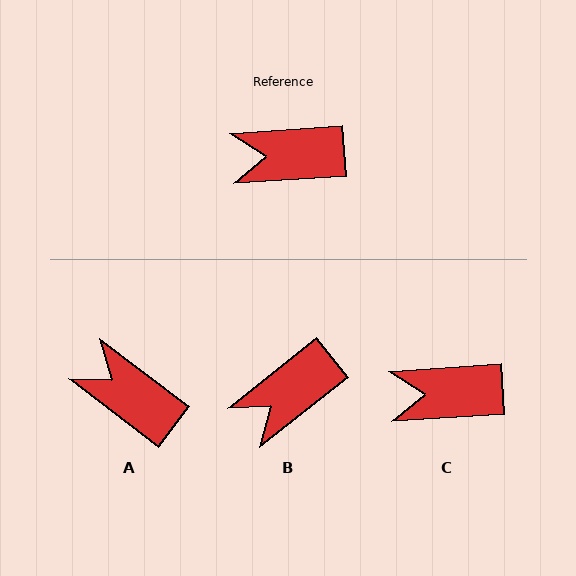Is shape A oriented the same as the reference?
No, it is off by about 41 degrees.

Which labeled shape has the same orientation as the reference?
C.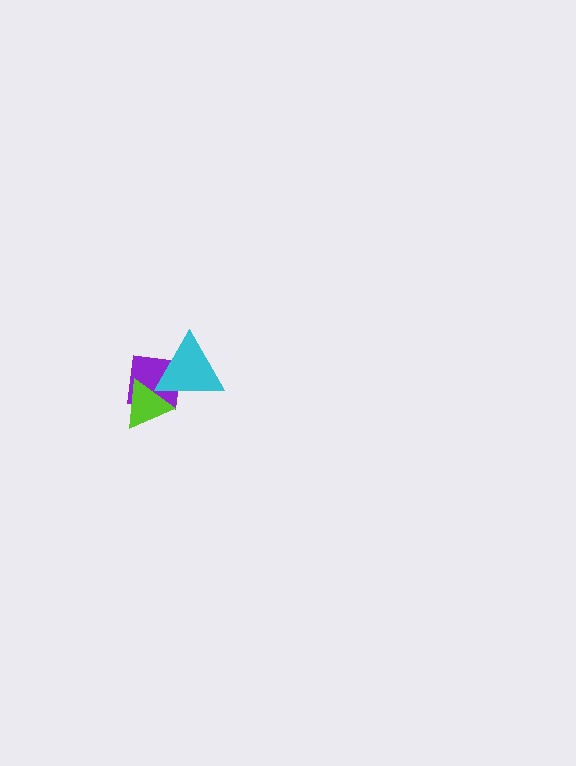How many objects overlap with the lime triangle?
2 objects overlap with the lime triangle.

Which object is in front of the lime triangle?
The cyan triangle is in front of the lime triangle.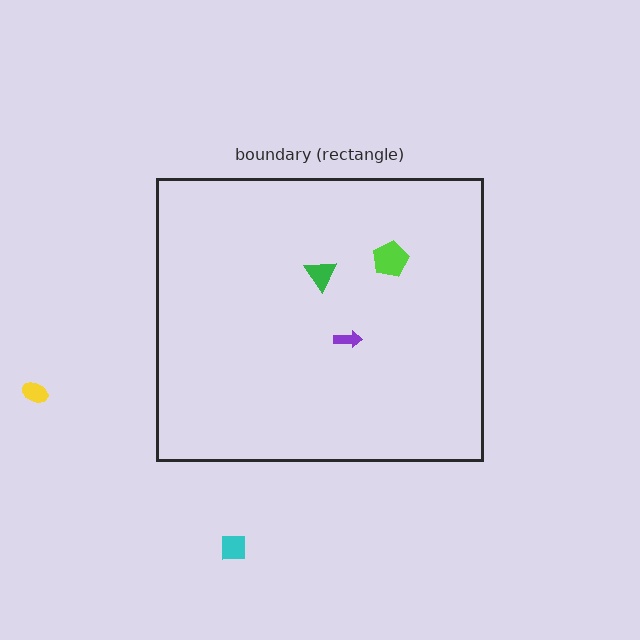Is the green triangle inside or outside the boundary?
Inside.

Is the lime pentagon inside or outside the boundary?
Inside.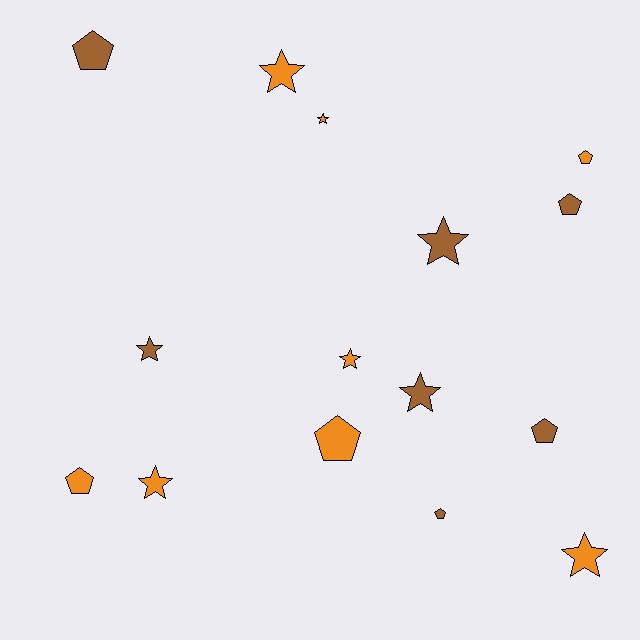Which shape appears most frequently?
Star, with 8 objects.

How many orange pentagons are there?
There are 3 orange pentagons.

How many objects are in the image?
There are 15 objects.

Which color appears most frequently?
Orange, with 8 objects.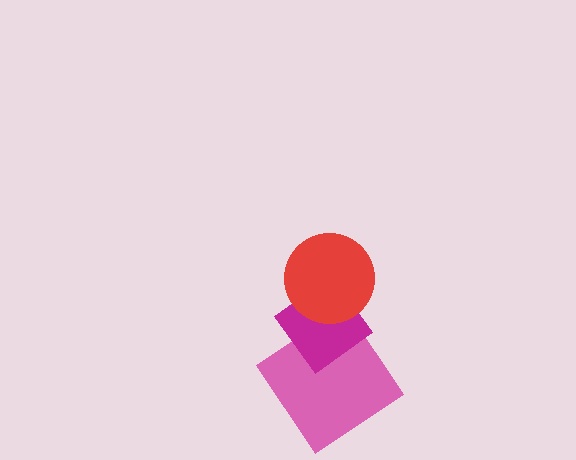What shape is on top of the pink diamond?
The magenta diamond is on top of the pink diamond.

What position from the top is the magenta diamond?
The magenta diamond is 2nd from the top.